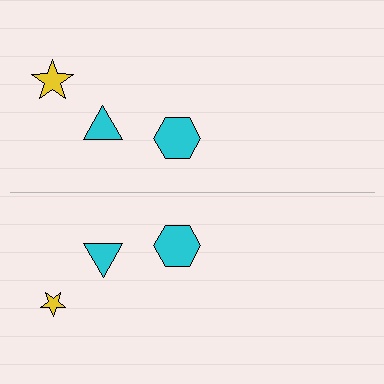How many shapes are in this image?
There are 6 shapes in this image.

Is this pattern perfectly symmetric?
No, the pattern is not perfectly symmetric. The yellow star on the bottom side has a different size than its mirror counterpart.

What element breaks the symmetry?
The yellow star on the bottom side has a different size than its mirror counterpart.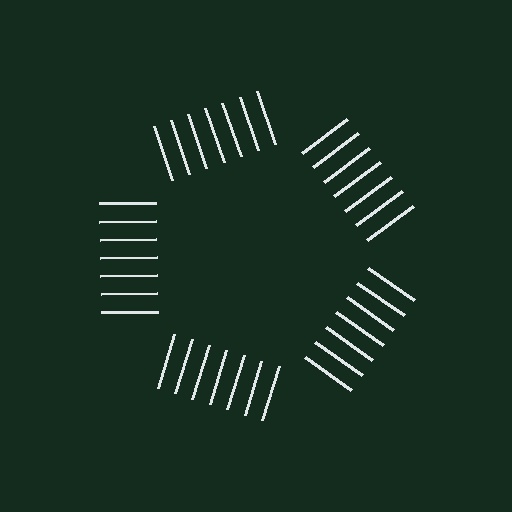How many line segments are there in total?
35 — 7 along each of the 5 edges.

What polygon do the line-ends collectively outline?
An illusory pentagon — the line segments terminate on its edges but no continuous stroke is drawn.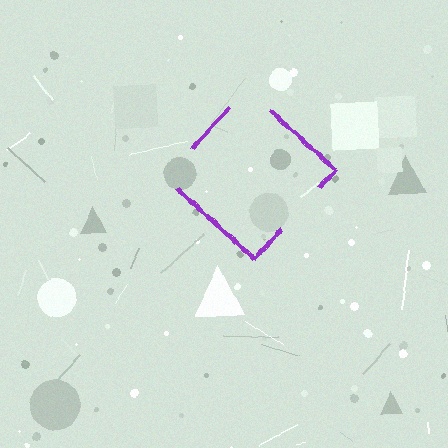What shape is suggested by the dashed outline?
The dashed outline suggests a diamond.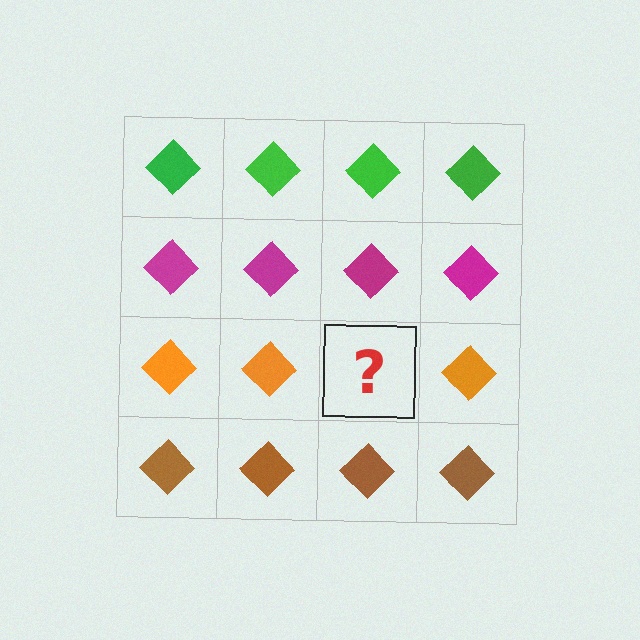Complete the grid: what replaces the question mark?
The question mark should be replaced with an orange diamond.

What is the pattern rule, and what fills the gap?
The rule is that each row has a consistent color. The gap should be filled with an orange diamond.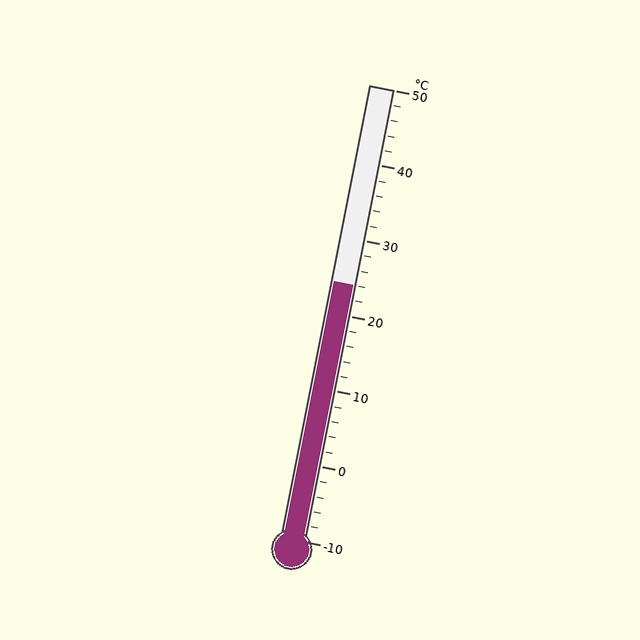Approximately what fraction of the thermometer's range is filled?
The thermometer is filled to approximately 55% of its range.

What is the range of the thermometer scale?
The thermometer scale ranges from -10°C to 50°C.